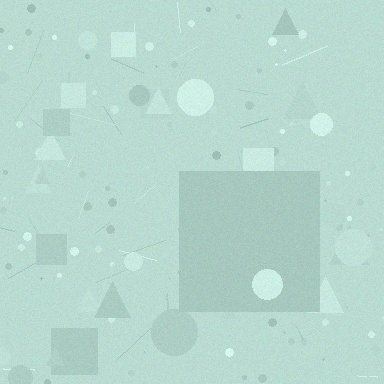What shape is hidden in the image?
A square is hidden in the image.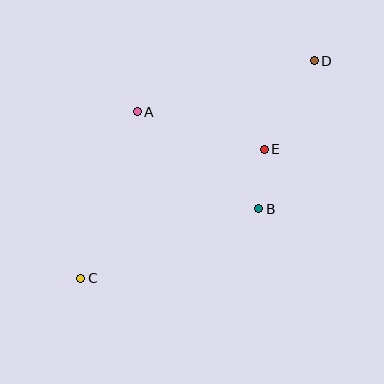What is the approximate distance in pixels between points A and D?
The distance between A and D is approximately 184 pixels.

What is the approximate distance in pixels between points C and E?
The distance between C and E is approximately 224 pixels.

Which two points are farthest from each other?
Points C and D are farthest from each other.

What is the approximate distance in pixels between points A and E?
The distance between A and E is approximately 132 pixels.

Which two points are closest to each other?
Points B and E are closest to each other.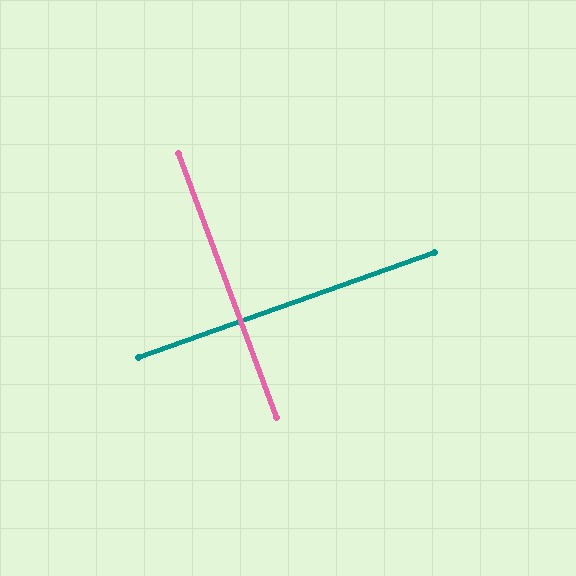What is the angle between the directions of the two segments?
Approximately 89 degrees.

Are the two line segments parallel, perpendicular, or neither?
Perpendicular — they meet at approximately 89°.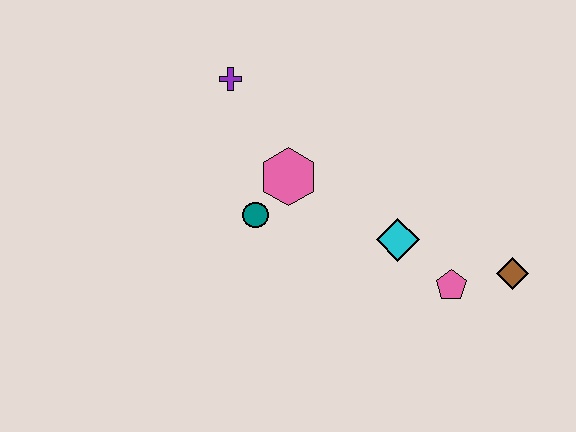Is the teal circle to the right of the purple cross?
Yes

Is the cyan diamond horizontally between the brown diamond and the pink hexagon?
Yes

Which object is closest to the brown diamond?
The pink pentagon is closest to the brown diamond.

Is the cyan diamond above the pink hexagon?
No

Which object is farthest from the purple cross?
The brown diamond is farthest from the purple cross.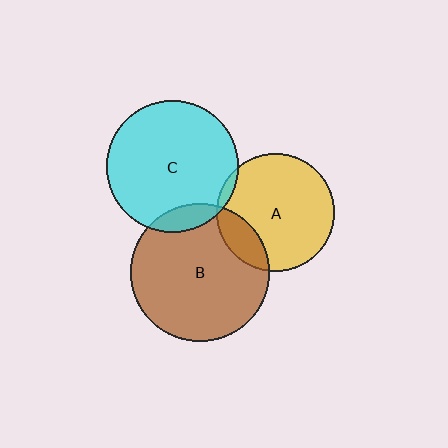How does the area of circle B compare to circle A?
Approximately 1.4 times.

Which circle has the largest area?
Circle B (brown).